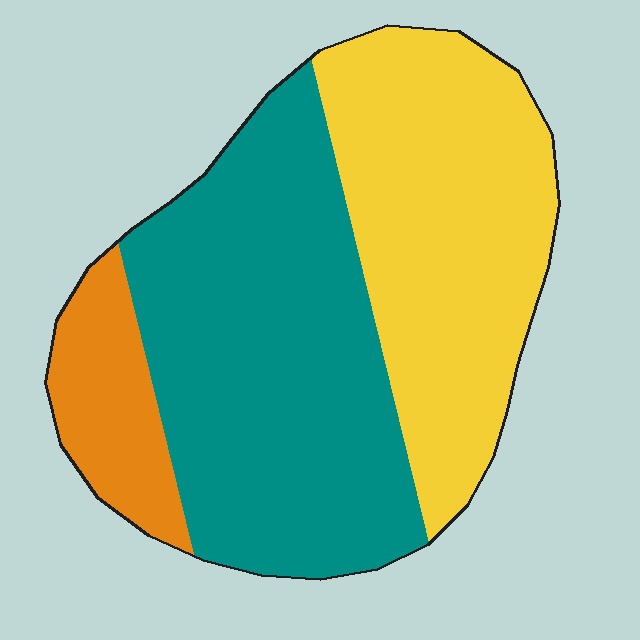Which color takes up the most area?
Teal, at roughly 50%.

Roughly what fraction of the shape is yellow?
Yellow takes up about two fifths (2/5) of the shape.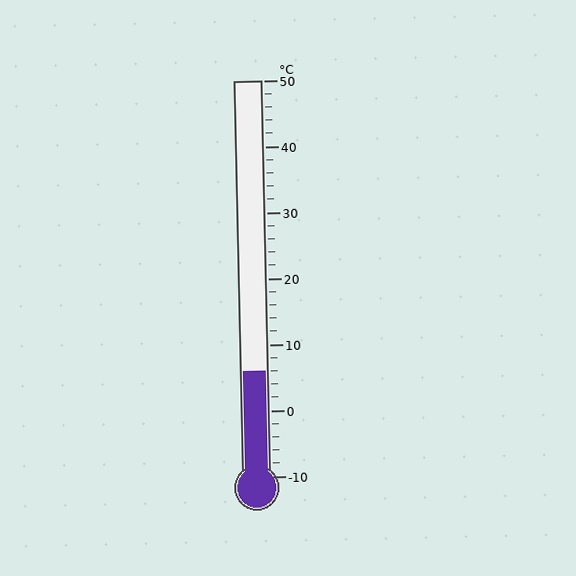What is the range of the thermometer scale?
The thermometer scale ranges from -10°C to 50°C.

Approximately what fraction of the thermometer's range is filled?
The thermometer is filled to approximately 25% of its range.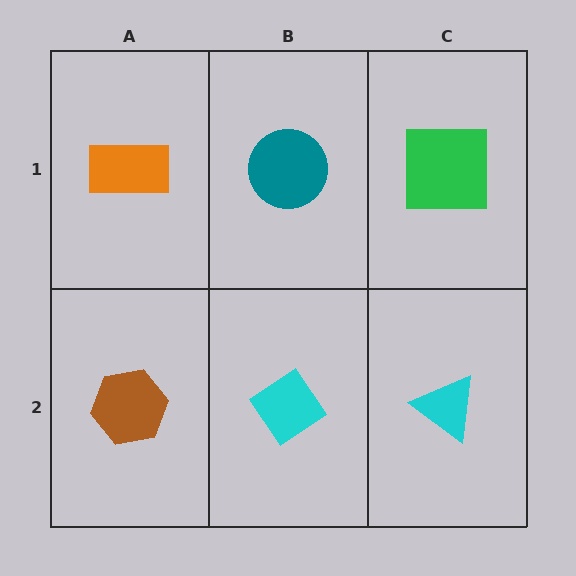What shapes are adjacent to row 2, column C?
A green square (row 1, column C), a cyan diamond (row 2, column B).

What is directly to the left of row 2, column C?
A cyan diamond.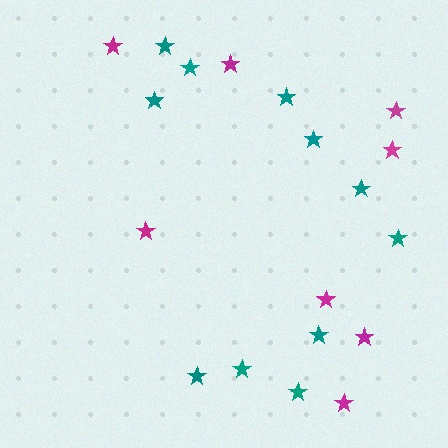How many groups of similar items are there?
There are 2 groups: one group of magenta stars (8) and one group of teal stars (11).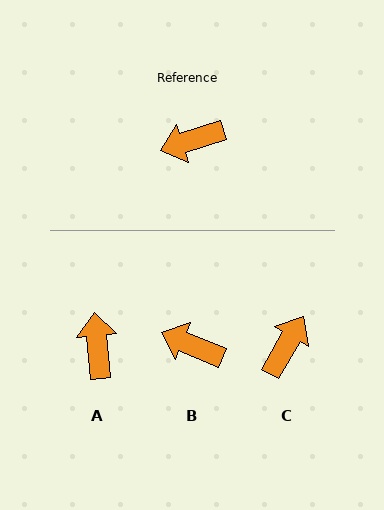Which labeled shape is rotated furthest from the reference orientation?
C, about 137 degrees away.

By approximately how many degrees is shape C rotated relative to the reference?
Approximately 137 degrees clockwise.